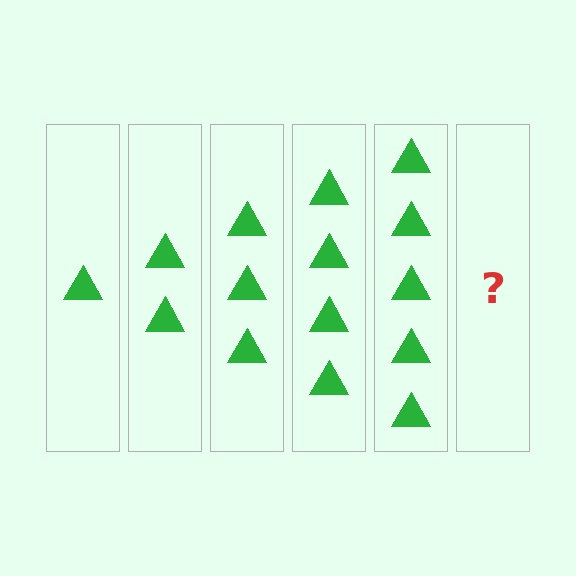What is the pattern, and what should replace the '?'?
The pattern is that each step adds one more triangle. The '?' should be 6 triangles.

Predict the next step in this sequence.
The next step is 6 triangles.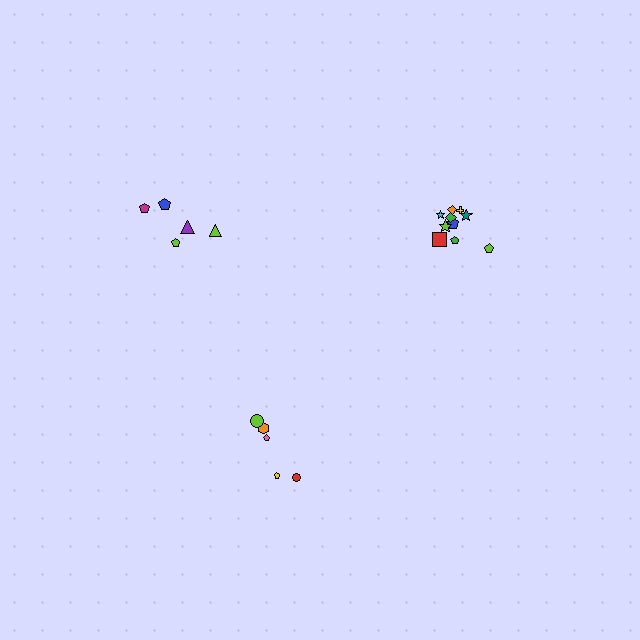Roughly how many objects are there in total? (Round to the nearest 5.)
Roughly 20 objects in total.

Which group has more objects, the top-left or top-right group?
The top-right group.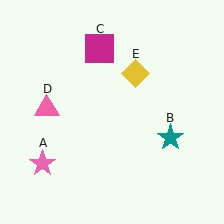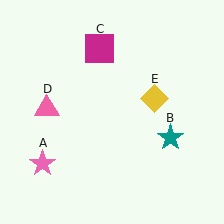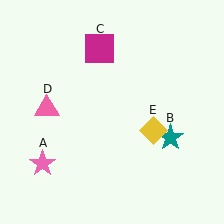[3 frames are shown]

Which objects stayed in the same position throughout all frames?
Pink star (object A) and teal star (object B) and magenta square (object C) and pink triangle (object D) remained stationary.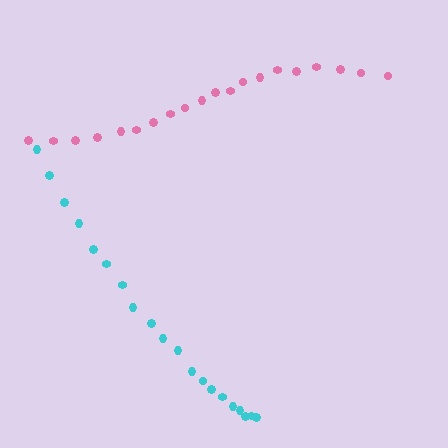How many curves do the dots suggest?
There are 2 distinct paths.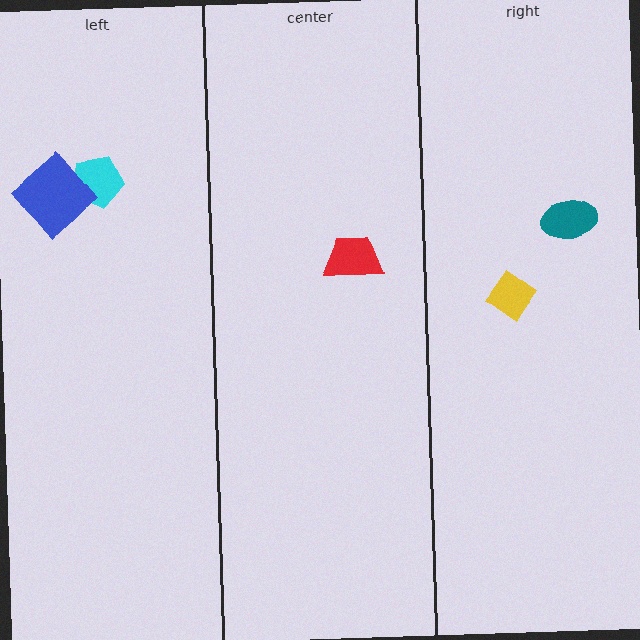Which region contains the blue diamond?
The left region.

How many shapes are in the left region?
2.